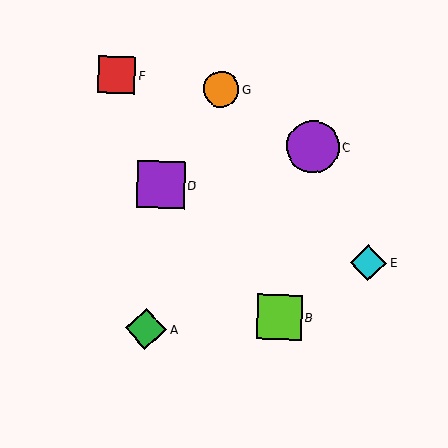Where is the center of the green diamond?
The center of the green diamond is at (146, 329).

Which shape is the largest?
The purple circle (labeled C) is the largest.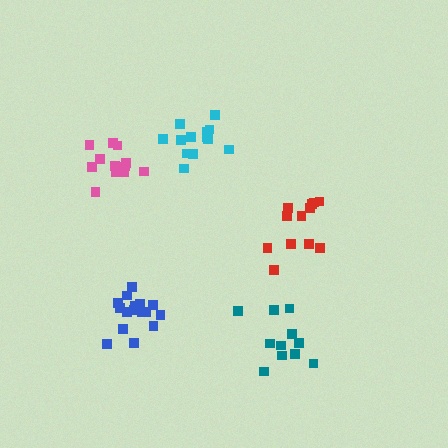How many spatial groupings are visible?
There are 5 spatial groupings.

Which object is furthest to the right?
The red cluster is rightmost.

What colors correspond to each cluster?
The clusters are colored: red, pink, cyan, blue, teal.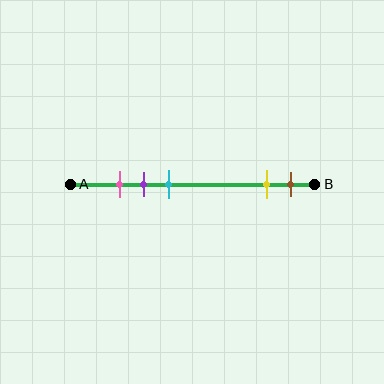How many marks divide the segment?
There are 5 marks dividing the segment.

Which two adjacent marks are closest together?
The pink and purple marks are the closest adjacent pair.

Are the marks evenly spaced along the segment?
No, the marks are not evenly spaced.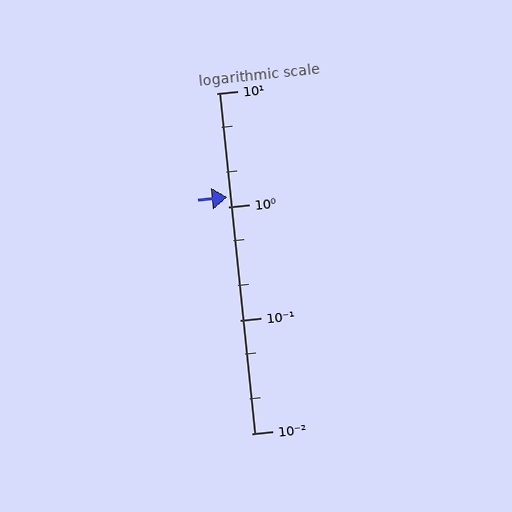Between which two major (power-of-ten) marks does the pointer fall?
The pointer is between 1 and 10.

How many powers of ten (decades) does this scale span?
The scale spans 3 decades, from 0.01 to 10.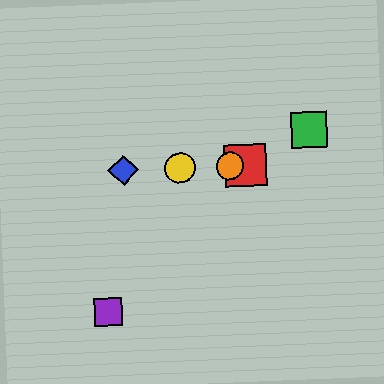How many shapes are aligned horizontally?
4 shapes (the red square, the blue diamond, the yellow circle, the orange circle) are aligned horizontally.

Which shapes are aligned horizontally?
The red square, the blue diamond, the yellow circle, the orange circle are aligned horizontally.